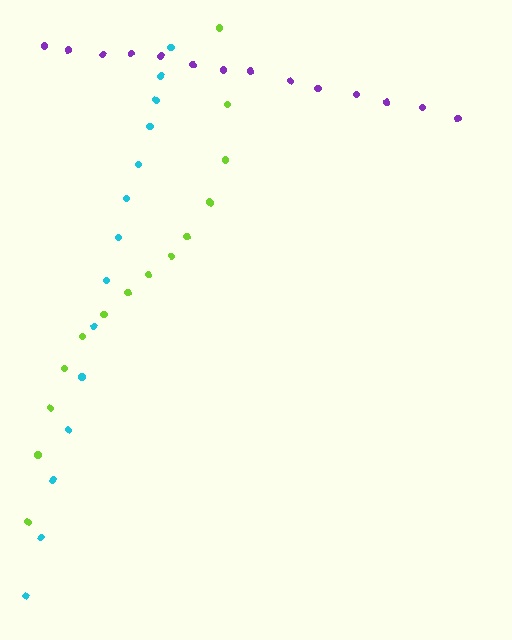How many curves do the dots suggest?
There are 3 distinct paths.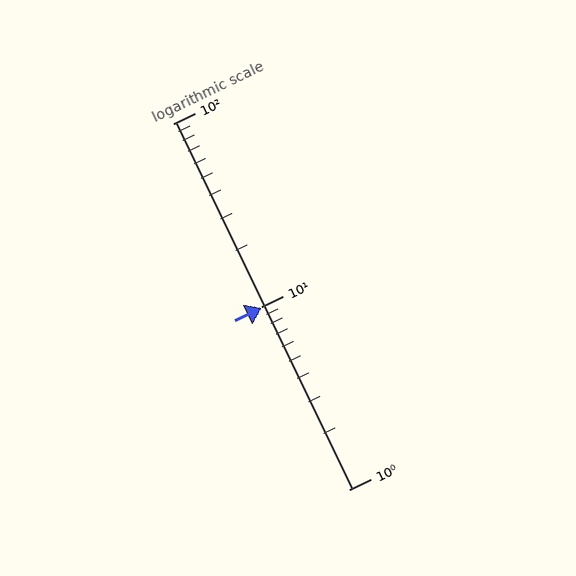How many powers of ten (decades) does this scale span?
The scale spans 2 decades, from 1 to 100.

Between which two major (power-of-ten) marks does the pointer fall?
The pointer is between 1 and 10.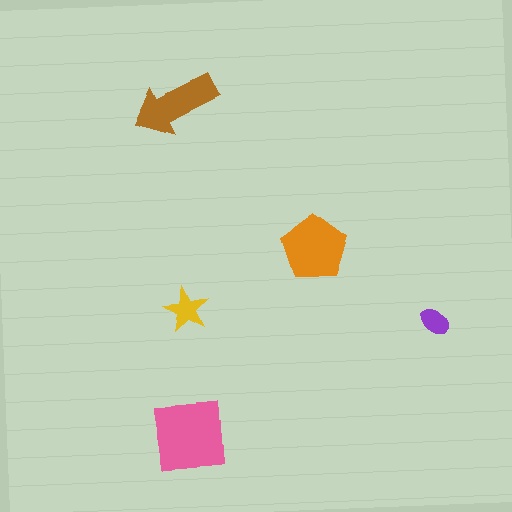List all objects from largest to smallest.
The pink square, the orange pentagon, the brown arrow, the yellow star, the purple ellipse.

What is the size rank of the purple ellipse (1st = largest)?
5th.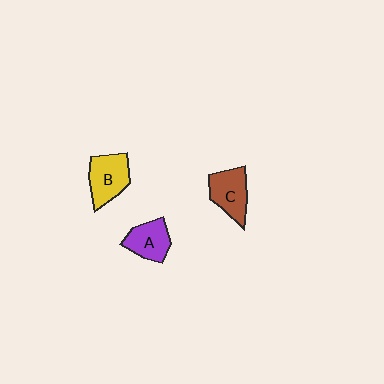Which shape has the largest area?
Shape B (yellow).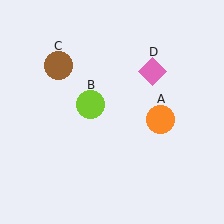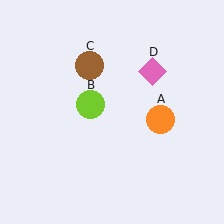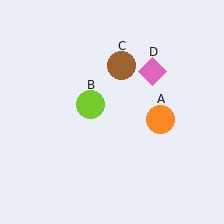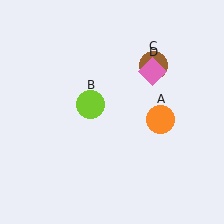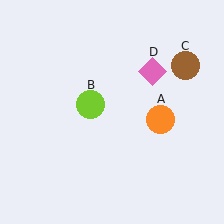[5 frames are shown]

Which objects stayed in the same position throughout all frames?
Orange circle (object A) and lime circle (object B) and pink diamond (object D) remained stationary.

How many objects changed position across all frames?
1 object changed position: brown circle (object C).